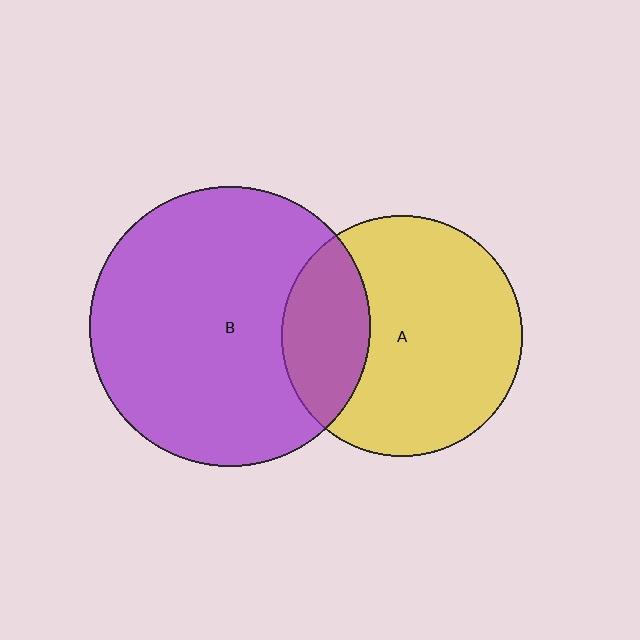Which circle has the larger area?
Circle B (purple).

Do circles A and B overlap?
Yes.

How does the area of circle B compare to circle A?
Approximately 1.4 times.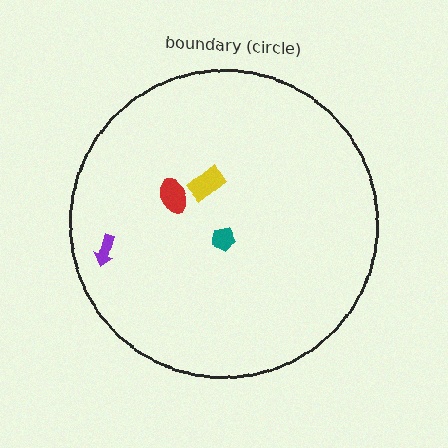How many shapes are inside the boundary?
4 inside, 0 outside.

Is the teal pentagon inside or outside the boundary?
Inside.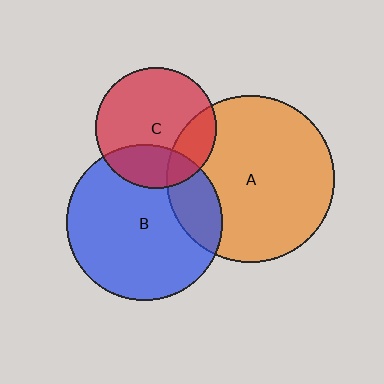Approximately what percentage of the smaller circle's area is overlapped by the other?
Approximately 25%.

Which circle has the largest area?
Circle A (orange).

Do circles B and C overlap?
Yes.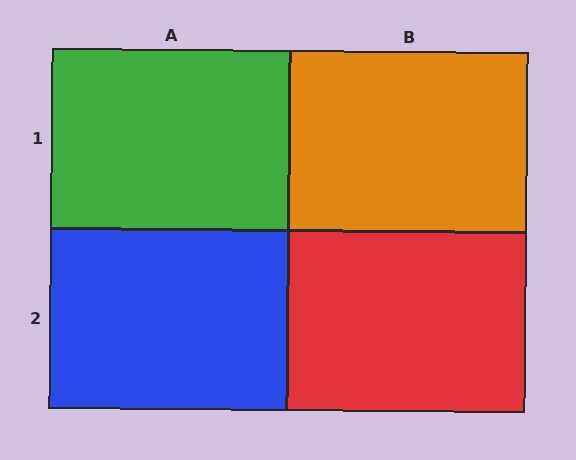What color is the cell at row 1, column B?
Orange.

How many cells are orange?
1 cell is orange.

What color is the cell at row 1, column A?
Green.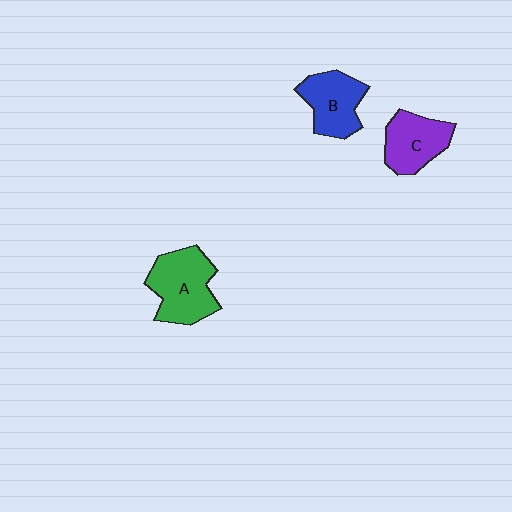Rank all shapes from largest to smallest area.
From largest to smallest: A (green), B (blue), C (purple).